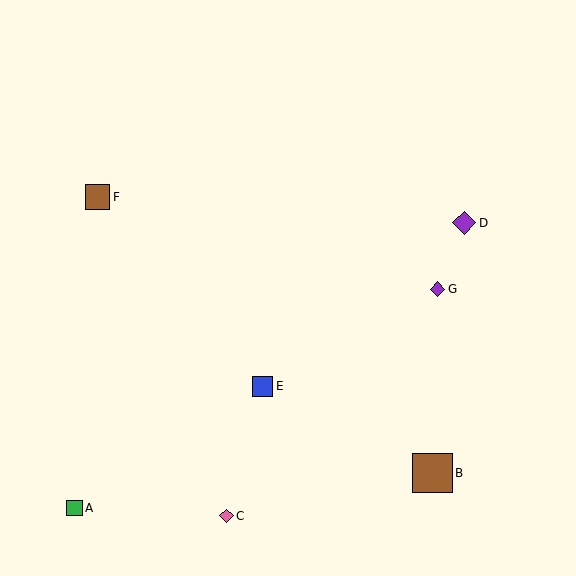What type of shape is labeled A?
Shape A is a green square.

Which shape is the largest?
The brown square (labeled B) is the largest.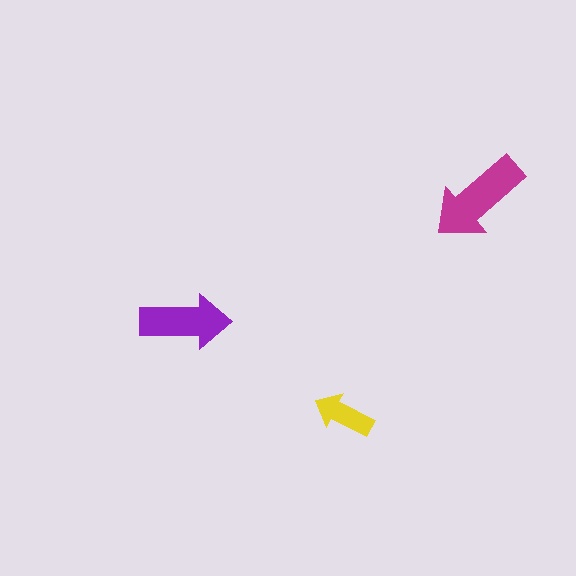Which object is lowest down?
The yellow arrow is bottommost.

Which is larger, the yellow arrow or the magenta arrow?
The magenta one.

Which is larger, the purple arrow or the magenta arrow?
The magenta one.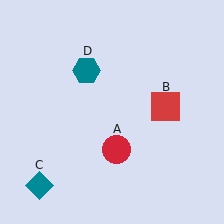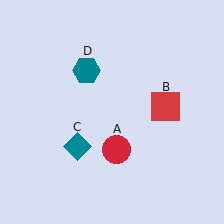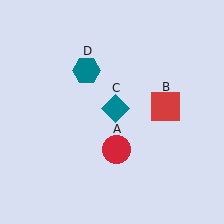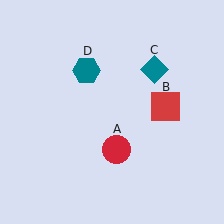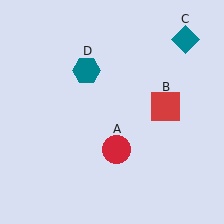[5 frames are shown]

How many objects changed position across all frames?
1 object changed position: teal diamond (object C).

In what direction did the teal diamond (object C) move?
The teal diamond (object C) moved up and to the right.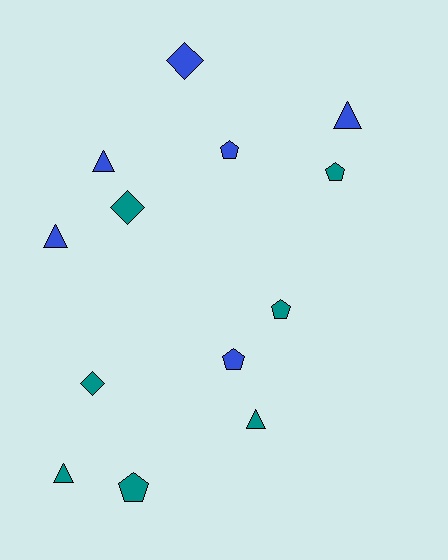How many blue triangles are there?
There are 3 blue triangles.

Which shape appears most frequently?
Pentagon, with 5 objects.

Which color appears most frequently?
Teal, with 7 objects.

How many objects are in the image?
There are 13 objects.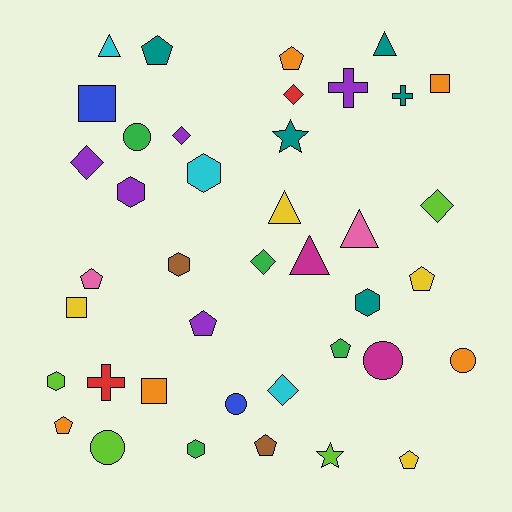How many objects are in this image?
There are 40 objects.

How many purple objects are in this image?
There are 5 purple objects.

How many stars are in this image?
There are 2 stars.